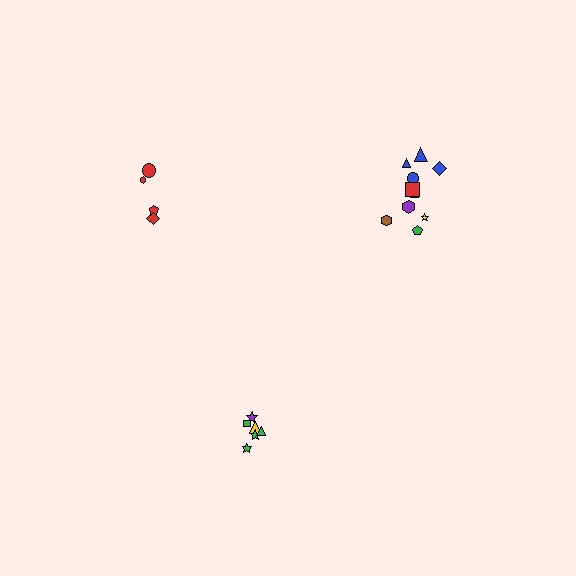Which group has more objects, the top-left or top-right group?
The top-right group.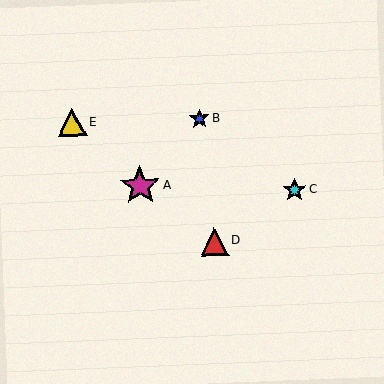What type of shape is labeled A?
Shape A is a magenta star.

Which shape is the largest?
The magenta star (labeled A) is the largest.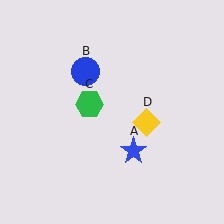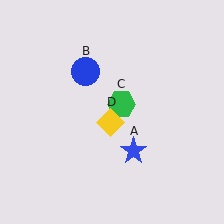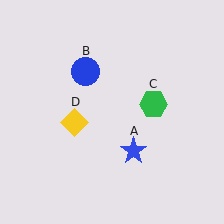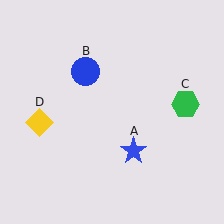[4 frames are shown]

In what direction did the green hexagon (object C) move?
The green hexagon (object C) moved right.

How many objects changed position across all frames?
2 objects changed position: green hexagon (object C), yellow diamond (object D).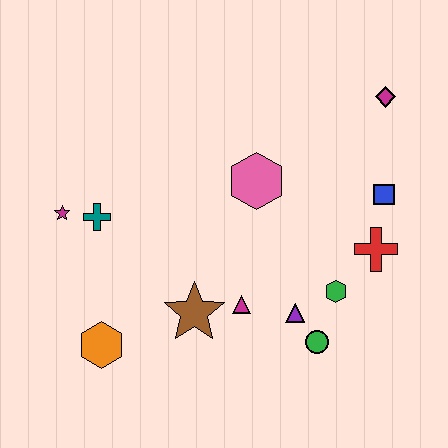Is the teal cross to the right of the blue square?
No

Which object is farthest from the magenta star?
The magenta diamond is farthest from the magenta star.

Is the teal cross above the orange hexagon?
Yes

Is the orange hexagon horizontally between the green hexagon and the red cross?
No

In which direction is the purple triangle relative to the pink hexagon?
The purple triangle is below the pink hexagon.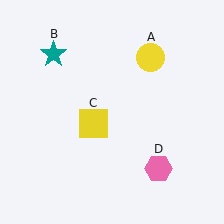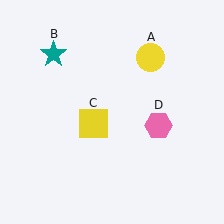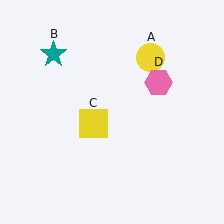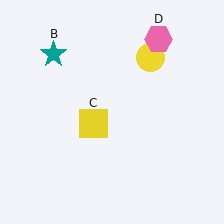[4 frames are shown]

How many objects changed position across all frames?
1 object changed position: pink hexagon (object D).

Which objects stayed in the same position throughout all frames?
Yellow circle (object A) and teal star (object B) and yellow square (object C) remained stationary.